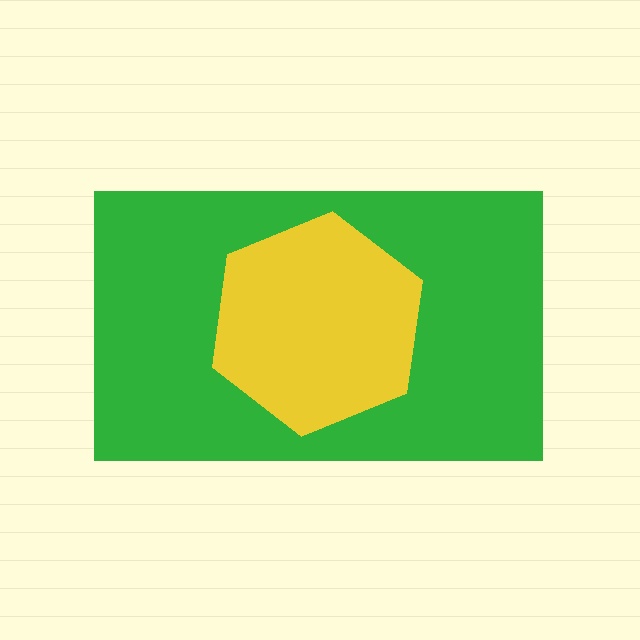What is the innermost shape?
The yellow hexagon.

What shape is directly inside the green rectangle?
The yellow hexagon.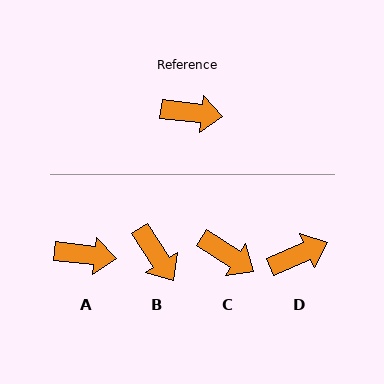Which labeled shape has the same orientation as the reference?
A.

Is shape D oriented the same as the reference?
No, it is off by about 30 degrees.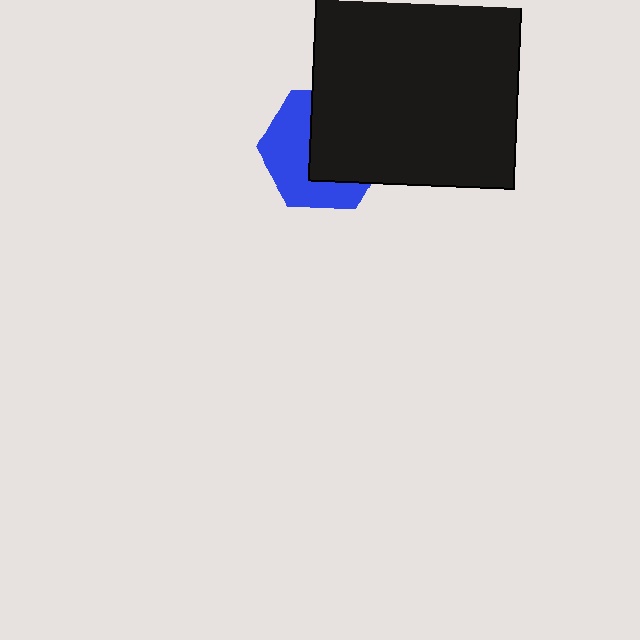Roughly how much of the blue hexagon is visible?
About half of it is visible (roughly 48%).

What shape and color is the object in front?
The object in front is a black square.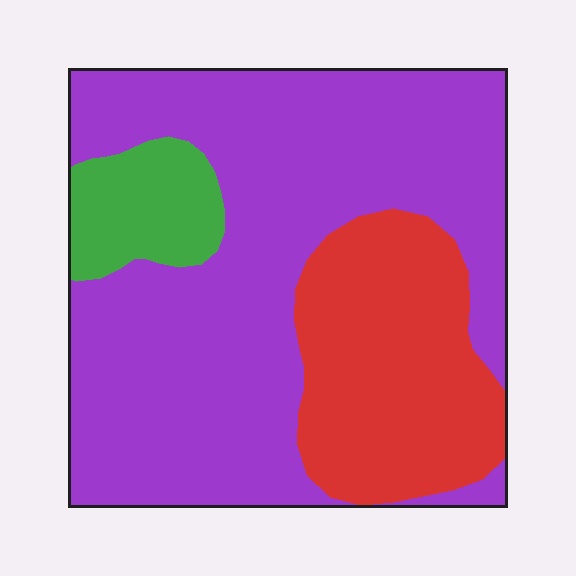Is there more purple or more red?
Purple.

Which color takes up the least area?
Green, at roughly 10%.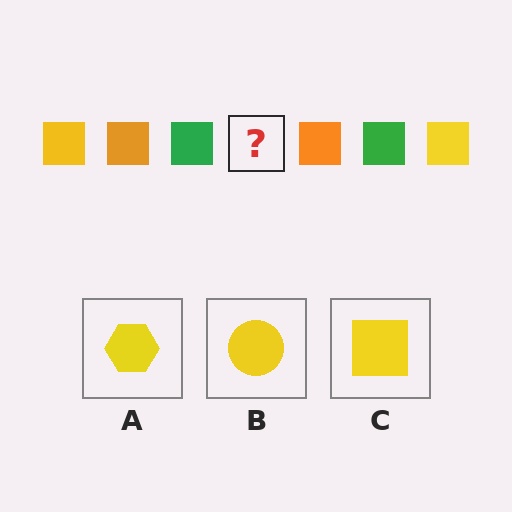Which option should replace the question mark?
Option C.